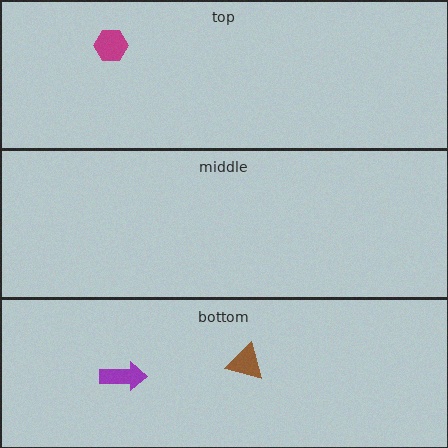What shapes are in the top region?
The magenta hexagon.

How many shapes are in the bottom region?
2.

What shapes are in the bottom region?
The brown triangle, the purple arrow.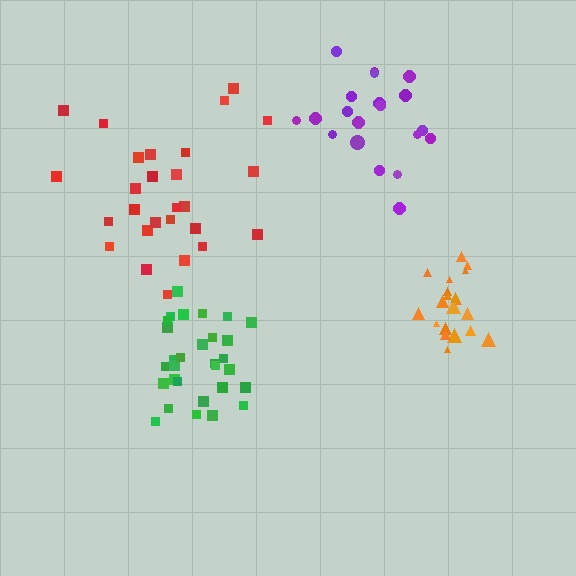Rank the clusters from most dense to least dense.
green, orange, purple, red.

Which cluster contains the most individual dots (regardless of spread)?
Green (30).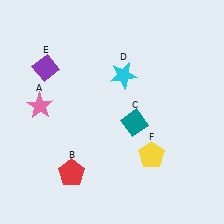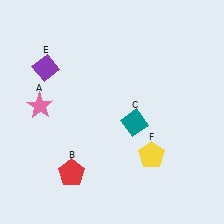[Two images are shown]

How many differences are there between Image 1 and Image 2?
There is 1 difference between the two images.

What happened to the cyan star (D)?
The cyan star (D) was removed in Image 2. It was in the top-right area of Image 1.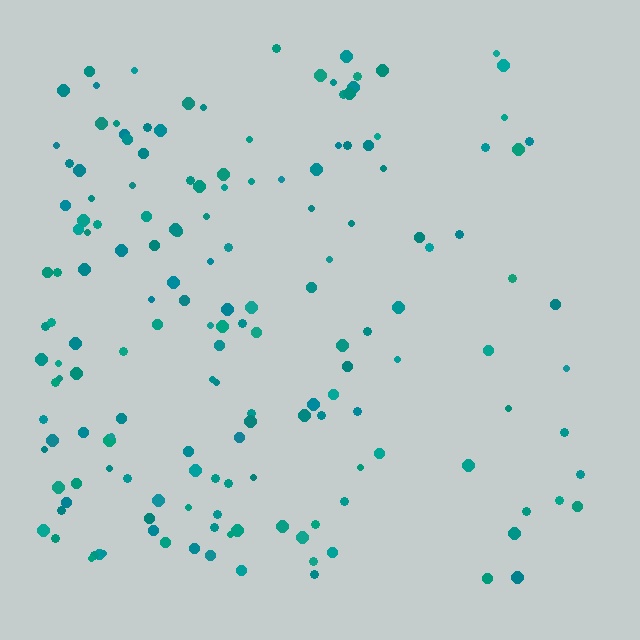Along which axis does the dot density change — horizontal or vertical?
Horizontal.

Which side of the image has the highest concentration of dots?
The left.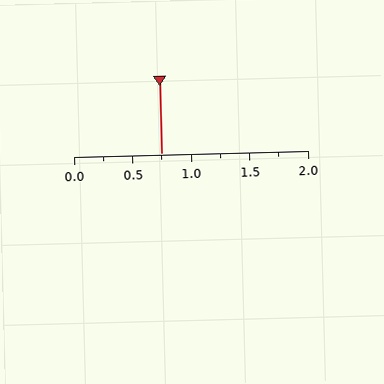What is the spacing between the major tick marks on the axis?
The major ticks are spaced 0.5 apart.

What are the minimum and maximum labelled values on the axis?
The axis runs from 0.0 to 2.0.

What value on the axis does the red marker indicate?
The marker indicates approximately 0.75.